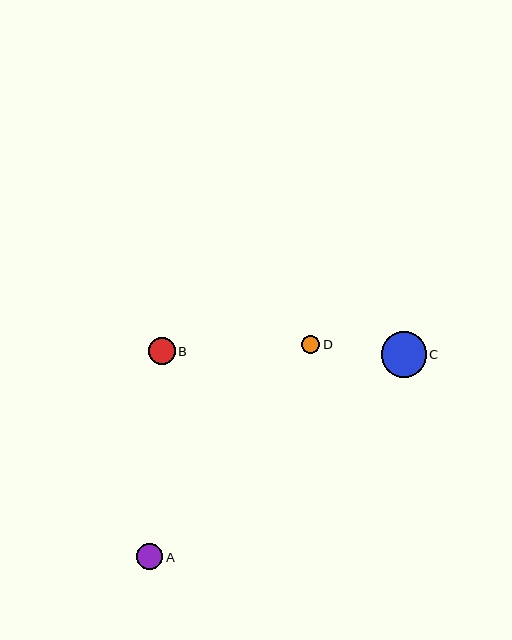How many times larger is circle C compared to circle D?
Circle C is approximately 2.5 times the size of circle D.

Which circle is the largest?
Circle C is the largest with a size of approximately 45 pixels.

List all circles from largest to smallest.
From largest to smallest: C, B, A, D.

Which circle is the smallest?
Circle D is the smallest with a size of approximately 18 pixels.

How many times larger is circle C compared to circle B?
Circle C is approximately 1.7 times the size of circle B.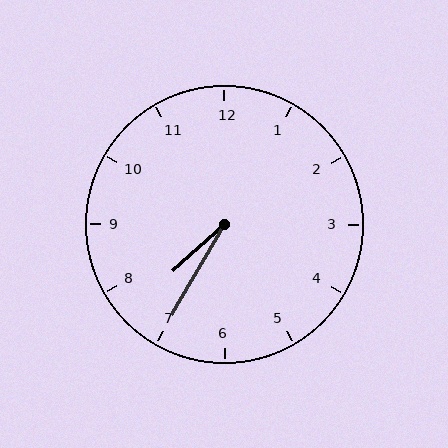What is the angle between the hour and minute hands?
Approximately 18 degrees.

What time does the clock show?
7:35.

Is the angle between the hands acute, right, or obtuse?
It is acute.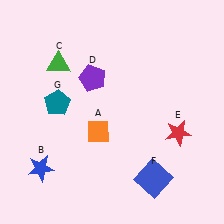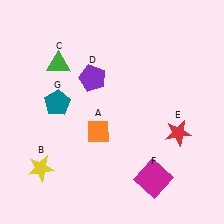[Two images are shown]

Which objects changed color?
B changed from blue to yellow. F changed from blue to magenta.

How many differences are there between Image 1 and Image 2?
There are 2 differences between the two images.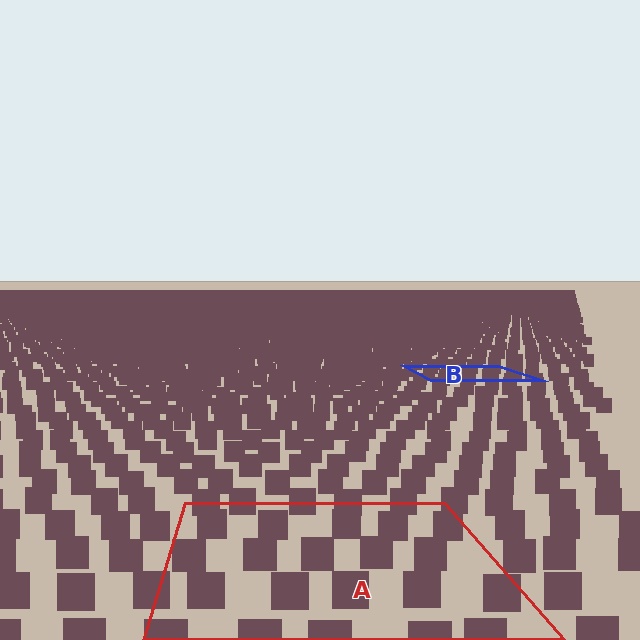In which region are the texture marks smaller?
The texture marks are smaller in region B, because it is farther away.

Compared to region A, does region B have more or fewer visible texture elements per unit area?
Region B has more texture elements per unit area — they are packed more densely because it is farther away.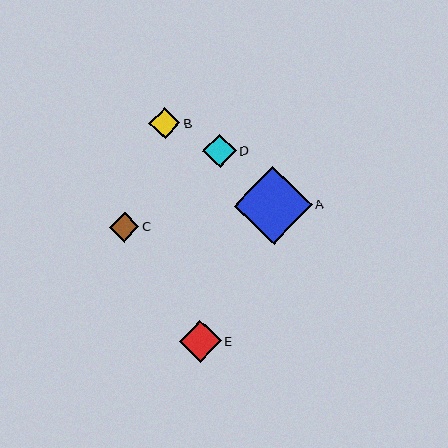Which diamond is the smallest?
Diamond C is the smallest with a size of approximately 29 pixels.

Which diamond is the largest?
Diamond A is the largest with a size of approximately 78 pixels.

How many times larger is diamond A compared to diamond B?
Diamond A is approximately 2.5 times the size of diamond B.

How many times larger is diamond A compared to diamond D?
Diamond A is approximately 2.3 times the size of diamond D.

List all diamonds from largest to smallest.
From largest to smallest: A, E, D, B, C.